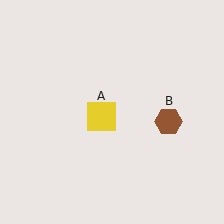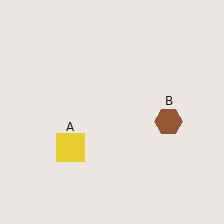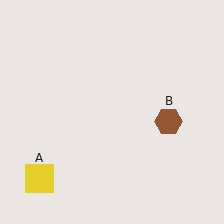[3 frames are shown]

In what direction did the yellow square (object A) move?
The yellow square (object A) moved down and to the left.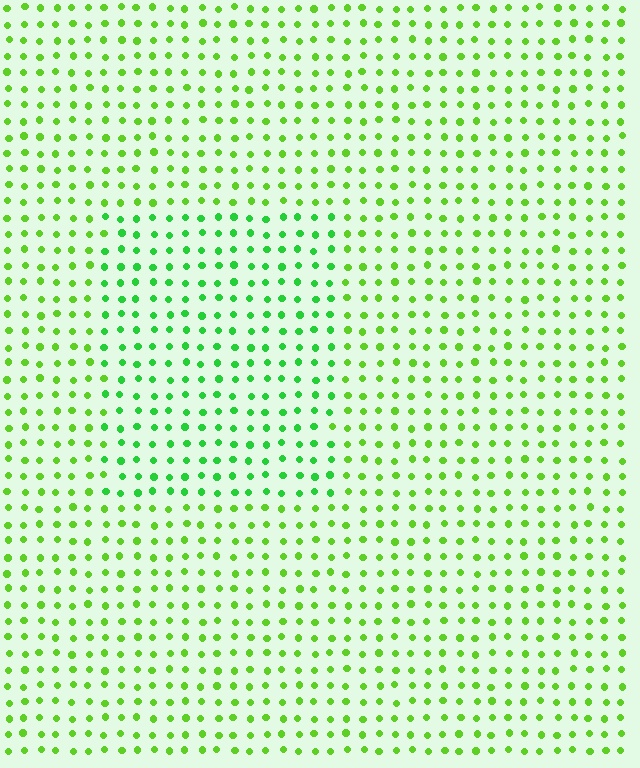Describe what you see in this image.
The image is filled with small lime elements in a uniform arrangement. A rectangle-shaped region is visible where the elements are tinted to a slightly different hue, forming a subtle color boundary.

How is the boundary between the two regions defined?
The boundary is defined purely by a slight shift in hue (about 27 degrees). Spacing, size, and orientation are identical on both sides.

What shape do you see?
I see a rectangle.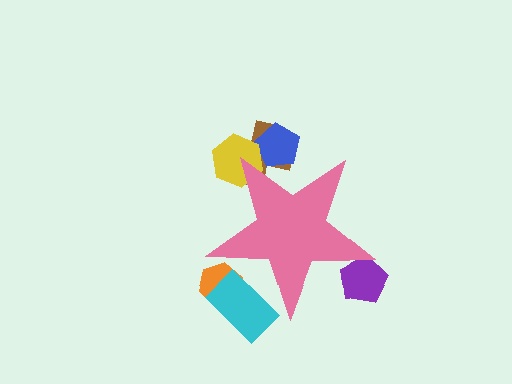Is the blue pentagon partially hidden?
Yes, the blue pentagon is partially hidden behind the pink star.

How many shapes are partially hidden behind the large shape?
6 shapes are partially hidden.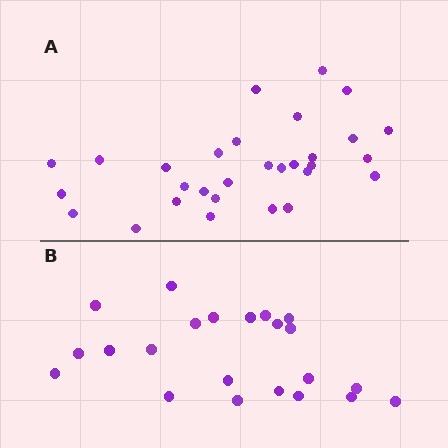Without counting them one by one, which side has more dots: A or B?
Region A (the top region) has more dots.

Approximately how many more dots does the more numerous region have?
Region A has roughly 8 or so more dots than region B.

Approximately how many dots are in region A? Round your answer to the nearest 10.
About 30 dots.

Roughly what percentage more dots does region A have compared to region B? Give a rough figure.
About 35% more.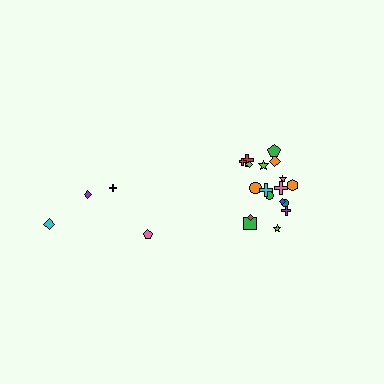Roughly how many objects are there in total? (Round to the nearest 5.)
Roughly 20 objects in total.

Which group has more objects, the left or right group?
The right group.